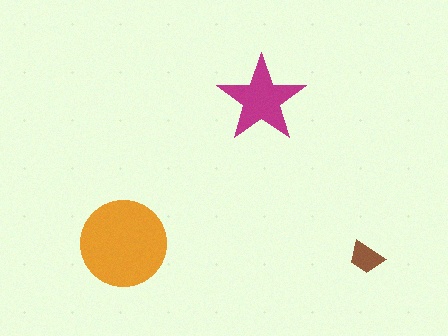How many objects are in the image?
There are 3 objects in the image.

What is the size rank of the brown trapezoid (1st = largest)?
3rd.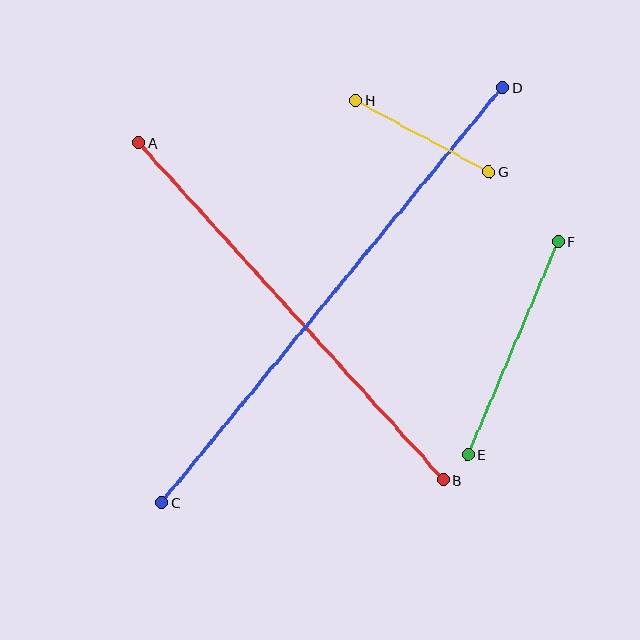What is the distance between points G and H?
The distance is approximately 150 pixels.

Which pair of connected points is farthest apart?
Points C and D are farthest apart.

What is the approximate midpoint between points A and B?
The midpoint is at approximately (291, 311) pixels.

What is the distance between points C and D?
The distance is approximately 537 pixels.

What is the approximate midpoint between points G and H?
The midpoint is at approximately (422, 136) pixels.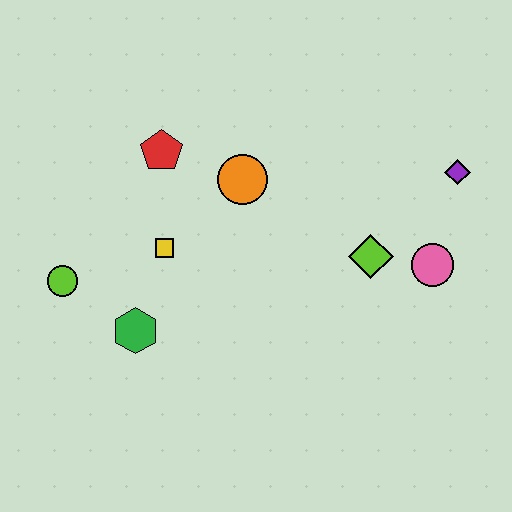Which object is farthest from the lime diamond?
The lime circle is farthest from the lime diamond.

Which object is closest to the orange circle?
The red pentagon is closest to the orange circle.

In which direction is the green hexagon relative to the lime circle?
The green hexagon is to the right of the lime circle.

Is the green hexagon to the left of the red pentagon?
Yes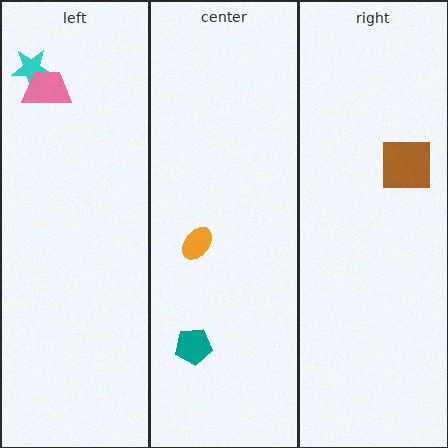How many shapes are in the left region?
2.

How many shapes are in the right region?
1.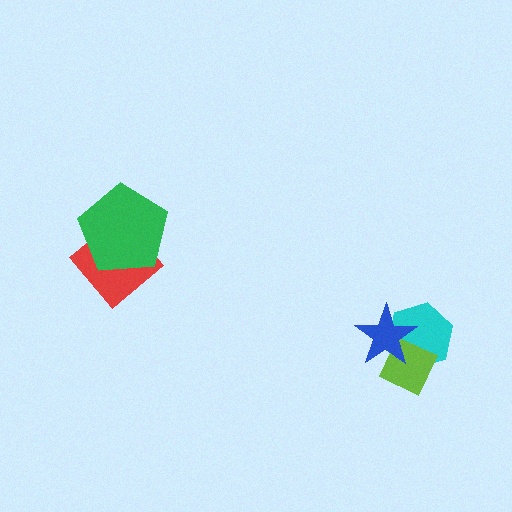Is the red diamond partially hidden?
Yes, it is partially covered by another shape.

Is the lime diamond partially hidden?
Yes, it is partially covered by another shape.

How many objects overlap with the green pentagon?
1 object overlaps with the green pentagon.